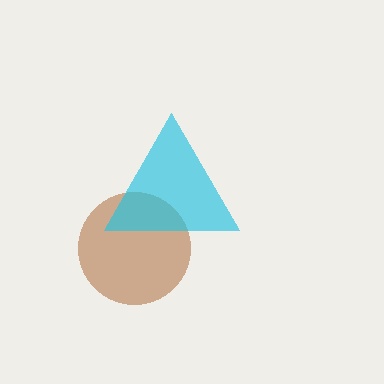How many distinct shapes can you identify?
There are 2 distinct shapes: a brown circle, a cyan triangle.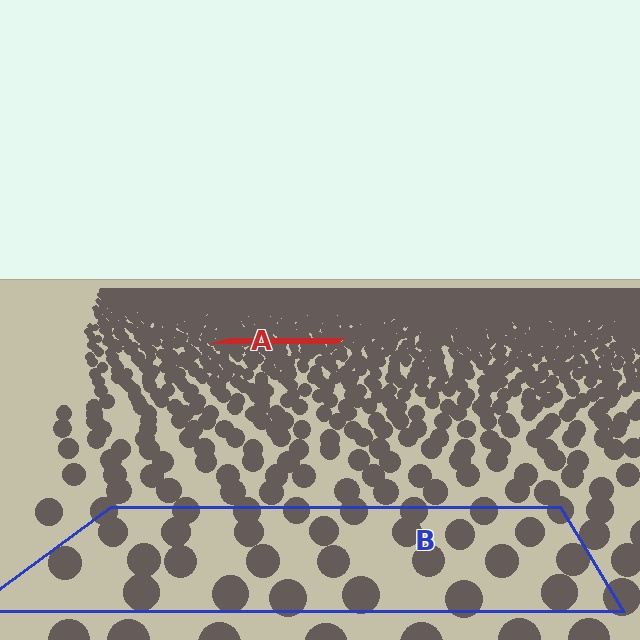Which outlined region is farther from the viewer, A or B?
Region A is farther from the viewer — the texture elements inside it appear smaller and more densely packed.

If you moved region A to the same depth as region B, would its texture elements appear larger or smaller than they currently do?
They would appear larger. At a closer depth, the same texture elements are projected at a bigger on-screen size.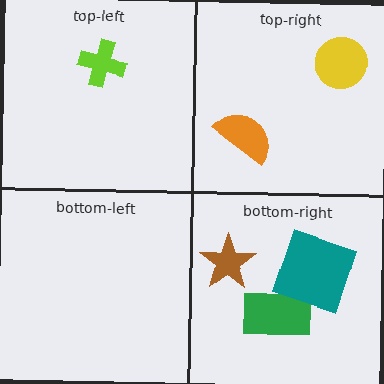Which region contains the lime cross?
The top-left region.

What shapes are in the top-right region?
The orange semicircle, the yellow circle.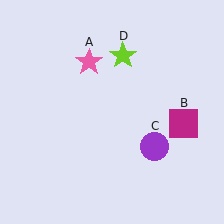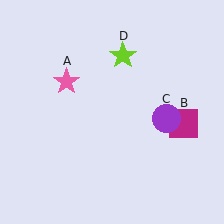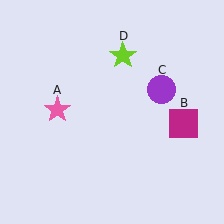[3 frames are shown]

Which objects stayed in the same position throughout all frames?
Magenta square (object B) and lime star (object D) remained stationary.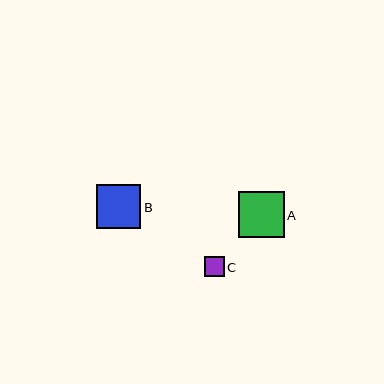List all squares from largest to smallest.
From largest to smallest: A, B, C.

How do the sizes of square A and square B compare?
Square A and square B are approximately the same size.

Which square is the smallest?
Square C is the smallest with a size of approximately 20 pixels.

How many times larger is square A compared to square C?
Square A is approximately 2.3 times the size of square C.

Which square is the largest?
Square A is the largest with a size of approximately 46 pixels.